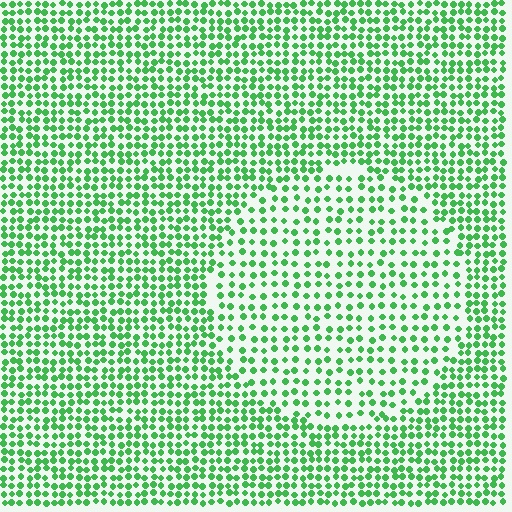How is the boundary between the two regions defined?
The boundary is defined by a change in element density (approximately 1.7x ratio). All elements are the same color, size, and shape.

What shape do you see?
I see a circle.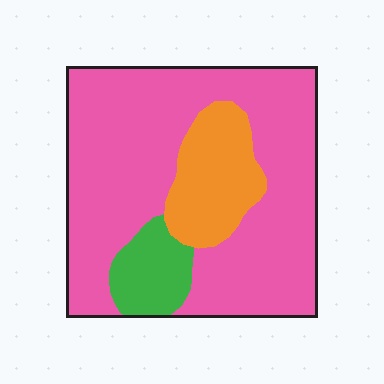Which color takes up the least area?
Green, at roughly 10%.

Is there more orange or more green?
Orange.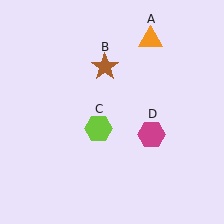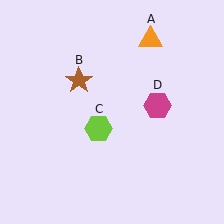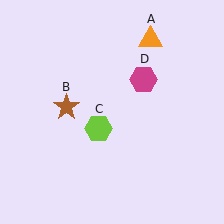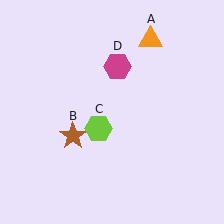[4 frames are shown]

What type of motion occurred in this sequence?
The brown star (object B), magenta hexagon (object D) rotated counterclockwise around the center of the scene.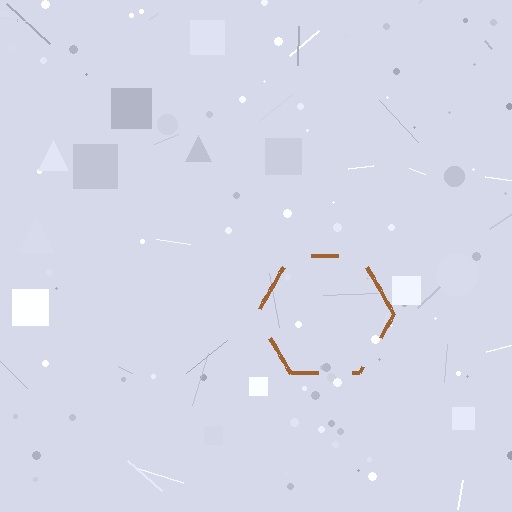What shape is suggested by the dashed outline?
The dashed outline suggests a hexagon.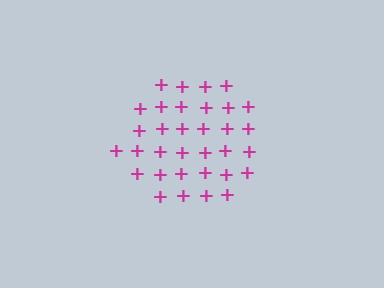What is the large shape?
The large shape is a hexagon.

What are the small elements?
The small elements are plus signs.